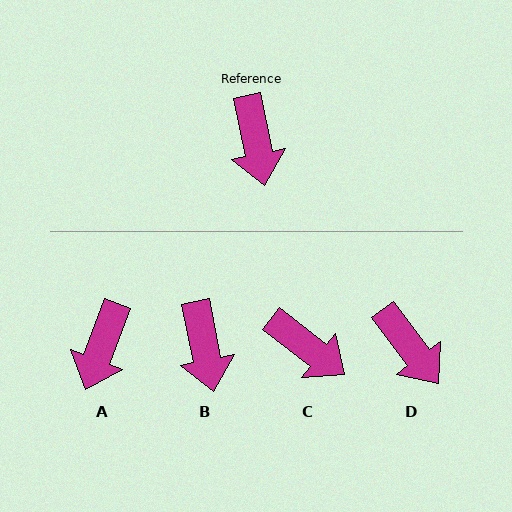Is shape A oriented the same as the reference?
No, it is off by about 32 degrees.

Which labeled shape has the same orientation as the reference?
B.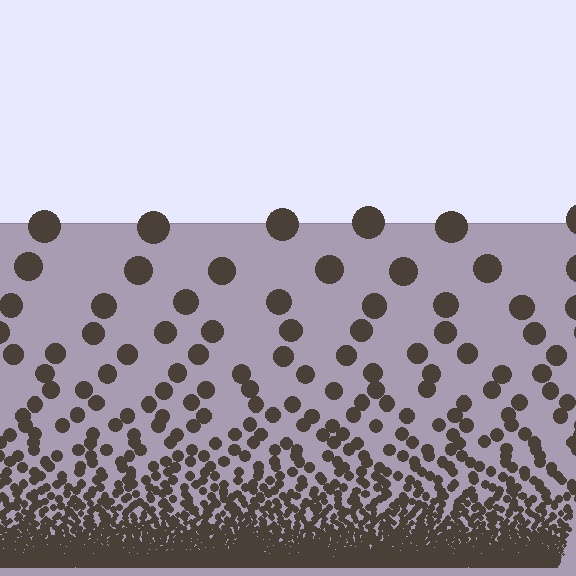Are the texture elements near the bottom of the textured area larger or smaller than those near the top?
Smaller. The gradient is inverted — elements near the bottom are smaller and denser.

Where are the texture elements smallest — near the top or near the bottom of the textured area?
Near the bottom.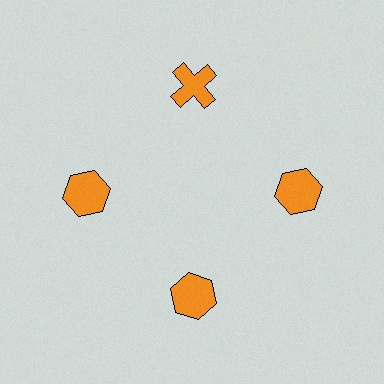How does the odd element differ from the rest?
It has a different shape: cross instead of hexagon.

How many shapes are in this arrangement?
There are 4 shapes arranged in a ring pattern.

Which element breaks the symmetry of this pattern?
The orange cross at roughly the 12 o'clock position breaks the symmetry. All other shapes are orange hexagons.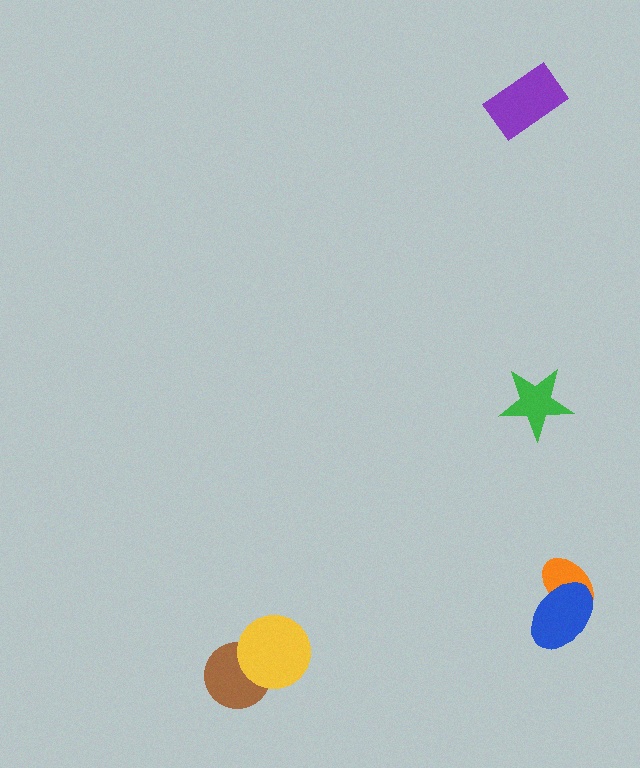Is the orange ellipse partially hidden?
Yes, it is partially covered by another shape.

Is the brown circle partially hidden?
Yes, it is partially covered by another shape.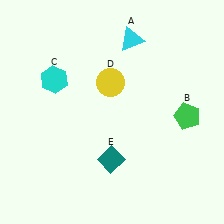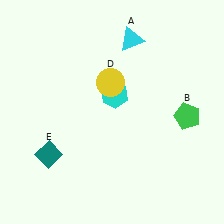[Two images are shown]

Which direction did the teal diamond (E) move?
The teal diamond (E) moved left.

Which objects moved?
The objects that moved are: the cyan hexagon (C), the teal diamond (E).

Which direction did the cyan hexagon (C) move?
The cyan hexagon (C) moved right.